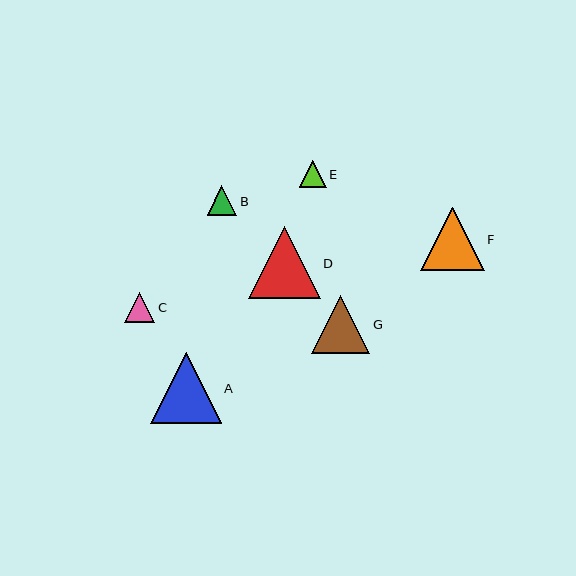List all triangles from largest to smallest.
From largest to smallest: D, A, F, G, C, B, E.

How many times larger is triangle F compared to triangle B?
Triangle F is approximately 2.1 times the size of triangle B.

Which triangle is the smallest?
Triangle E is the smallest with a size of approximately 26 pixels.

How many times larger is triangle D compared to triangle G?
Triangle D is approximately 1.2 times the size of triangle G.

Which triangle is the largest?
Triangle D is the largest with a size of approximately 72 pixels.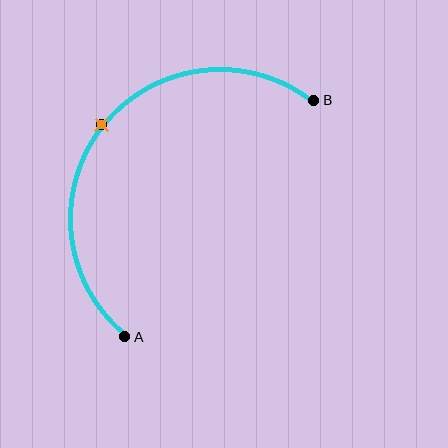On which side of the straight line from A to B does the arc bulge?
The arc bulges above and to the left of the straight line connecting A and B.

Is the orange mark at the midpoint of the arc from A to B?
Yes. The orange mark lies on the arc at equal arc-length from both A and B — it is the arc midpoint.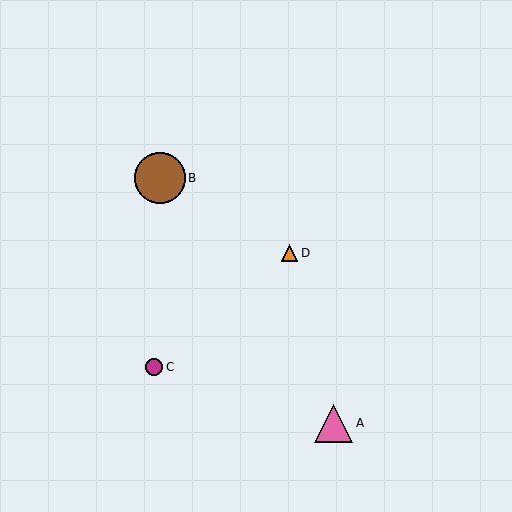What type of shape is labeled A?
Shape A is a pink triangle.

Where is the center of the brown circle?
The center of the brown circle is at (160, 178).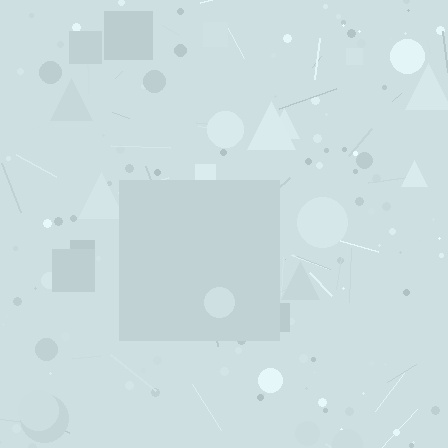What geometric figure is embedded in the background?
A square is embedded in the background.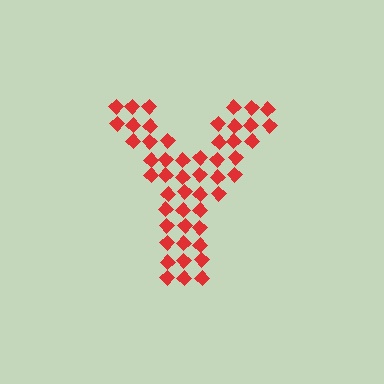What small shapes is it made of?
It is made of small diamonds.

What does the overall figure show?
The overall figure shows the letter Y.